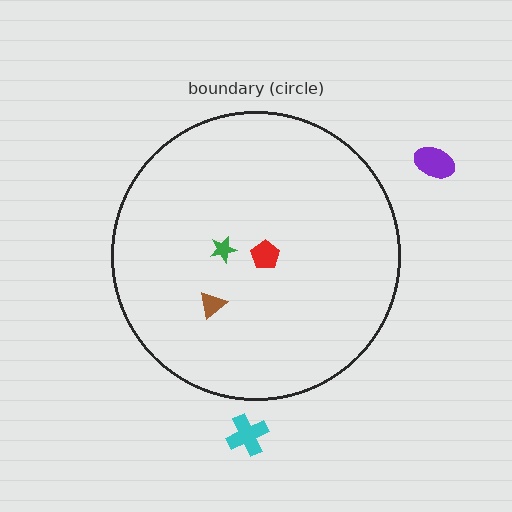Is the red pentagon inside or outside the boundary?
Inside.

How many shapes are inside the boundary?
3 inside, 2 outside.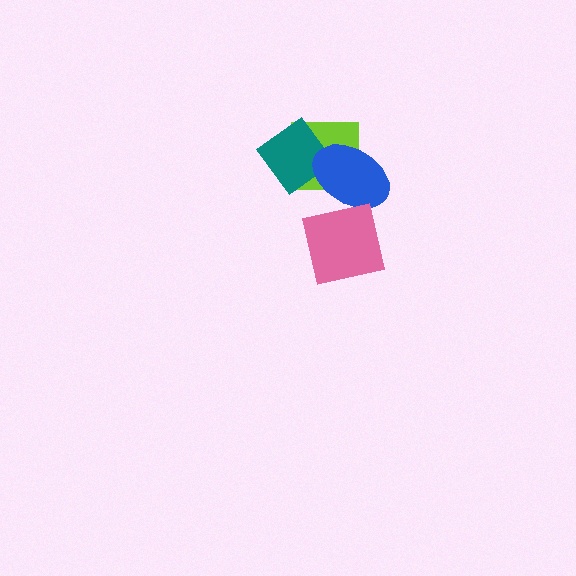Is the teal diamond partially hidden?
Yes, it is partially covered by another shape.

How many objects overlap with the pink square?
1 object overlaps with the pink square.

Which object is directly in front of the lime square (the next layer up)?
The teal diamond is directly in front of the lime square.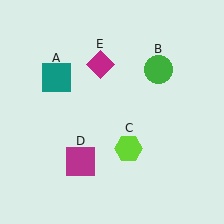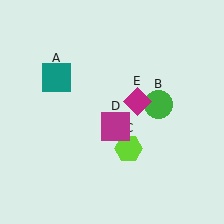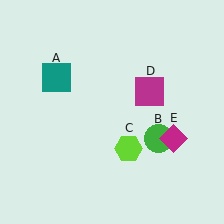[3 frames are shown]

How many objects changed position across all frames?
3 objects changed position: green circle (object B), magenta square (object D), magenta diamond (object E).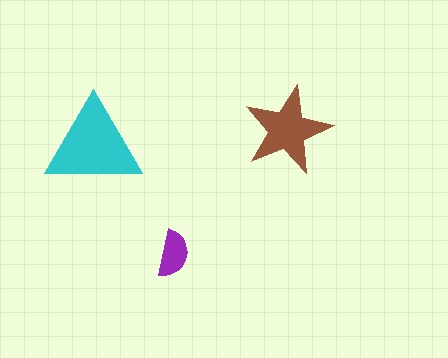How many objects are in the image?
There are 3 objects in the image.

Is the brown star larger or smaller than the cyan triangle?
Smaller.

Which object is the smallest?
The purple semicircle.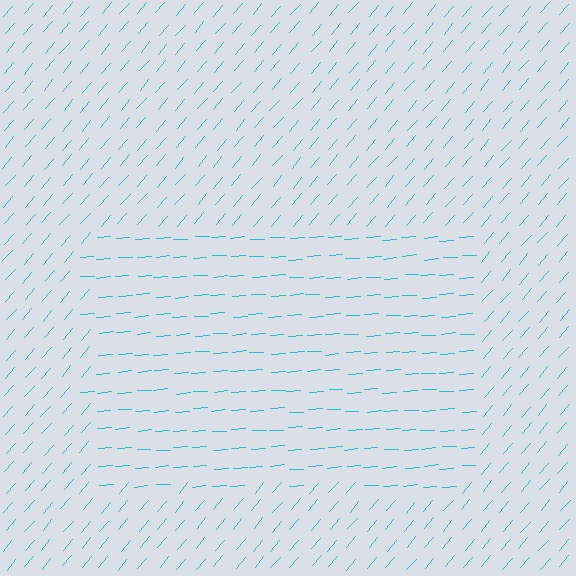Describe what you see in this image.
The image is filled with small cyan line segments. A rectangle region in the image has lines oriented differently from the surrounding lines, creating a visible texture boundary.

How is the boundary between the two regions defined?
The boundary is defined purely by a change in line orientation (approximately 45 degrees difference). All lines are the same color and thickness.